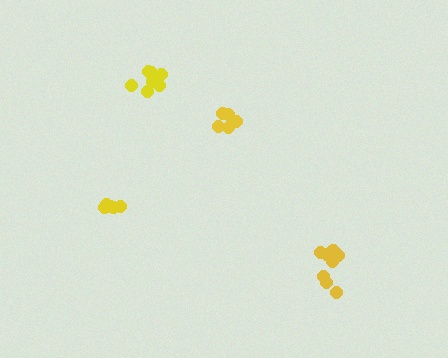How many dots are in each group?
Group 1: 5 dots, Group 2: 8 dots, Group 3: 11 dots, Group 4: 5 dots (29 total).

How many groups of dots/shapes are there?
There are 4 groups.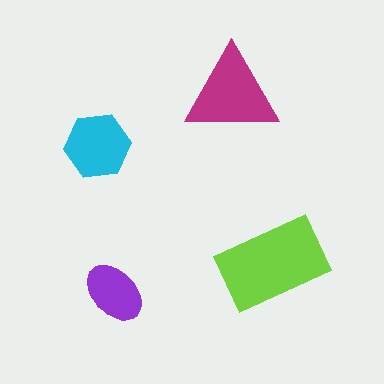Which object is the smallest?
The purple ellipse.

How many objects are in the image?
There are 4 objects in the image.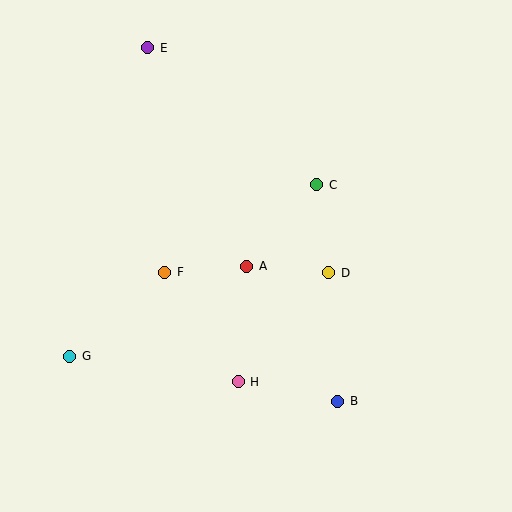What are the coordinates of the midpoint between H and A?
The midpoint between H and A is at (242, 324).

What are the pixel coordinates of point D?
Point D is at (329, 273).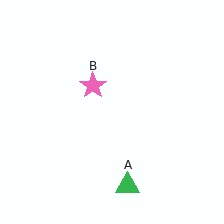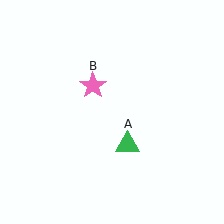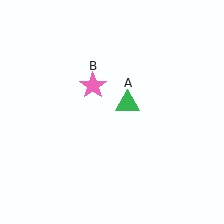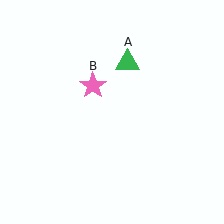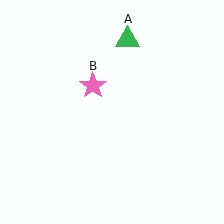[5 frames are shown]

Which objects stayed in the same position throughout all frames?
Pink star (object B) remained stationary.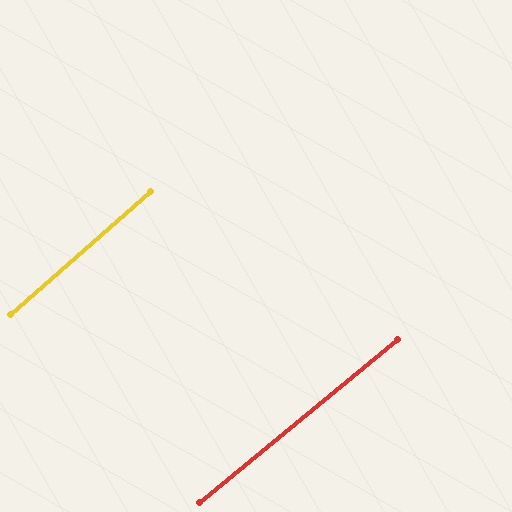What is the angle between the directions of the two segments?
Approximately 2 degrees.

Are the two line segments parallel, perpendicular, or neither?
Parallel — their directions differ by only 1.7°.